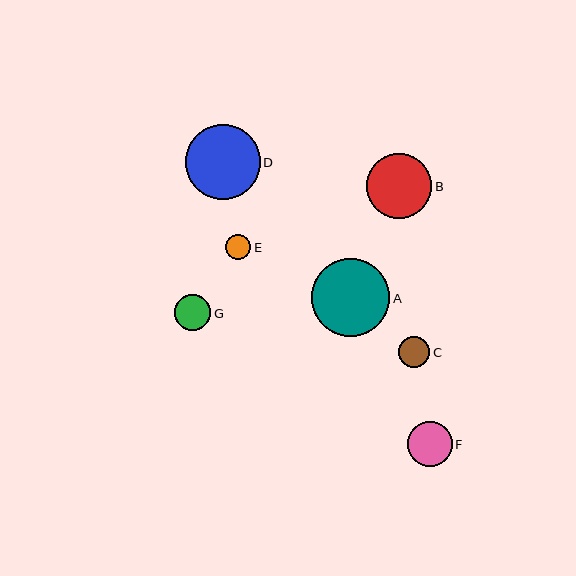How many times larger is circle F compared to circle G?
Circle F is approximately 1.2 times the size of circle G.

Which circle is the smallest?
Circle E is the smallest with a size of approximately 25 pixels.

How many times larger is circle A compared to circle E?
Circle A is approximately 3.1 times the size of circle E.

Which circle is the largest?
Circle A is the largest with a size of approximately 78 pixels.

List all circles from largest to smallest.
From largest to smallest: A, D, B, F, G, C, E.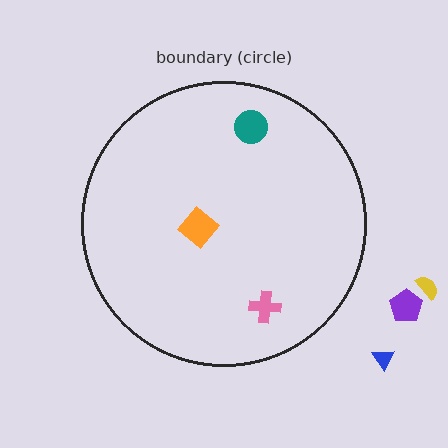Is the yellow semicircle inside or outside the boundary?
Outside.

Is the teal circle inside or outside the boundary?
Inside.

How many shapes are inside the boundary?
3 inside, 3 outside.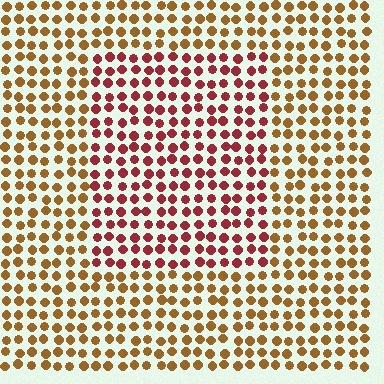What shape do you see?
I see a rectangle.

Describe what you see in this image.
The image is filled with small brown elements in a uniform arrangement. A rectangle-shaped region is visible where the elements are tinted to a slightly different hue, forming a subtle color boundary.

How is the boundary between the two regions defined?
The boundary is defined purely by a slight shift in hue (about 42 degrees). Spacing, size, and orientation are identical on both sides.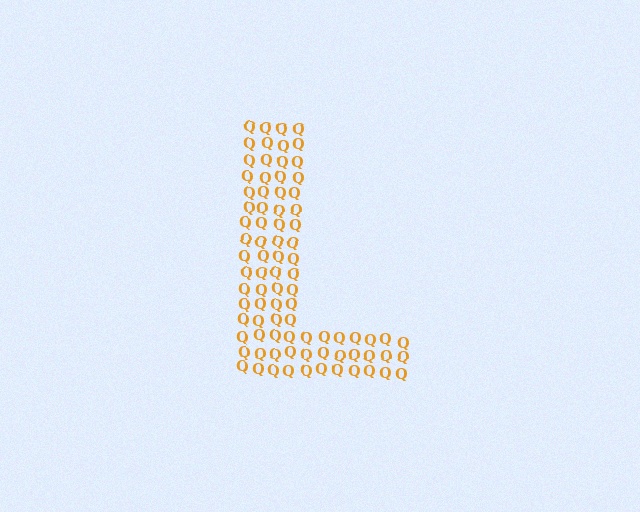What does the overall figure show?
The overall figure shows the letter L.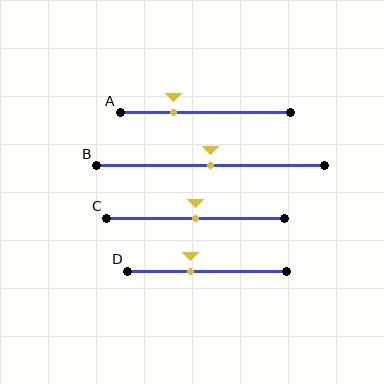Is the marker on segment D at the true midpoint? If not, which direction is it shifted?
No, the marker on segment D is shifted to the left by about 10% of the segment length.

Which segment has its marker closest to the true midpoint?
Segment B has its marker closest to the true midpoint.